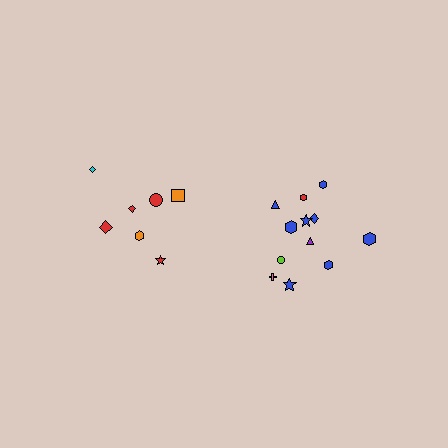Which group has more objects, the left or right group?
The right group.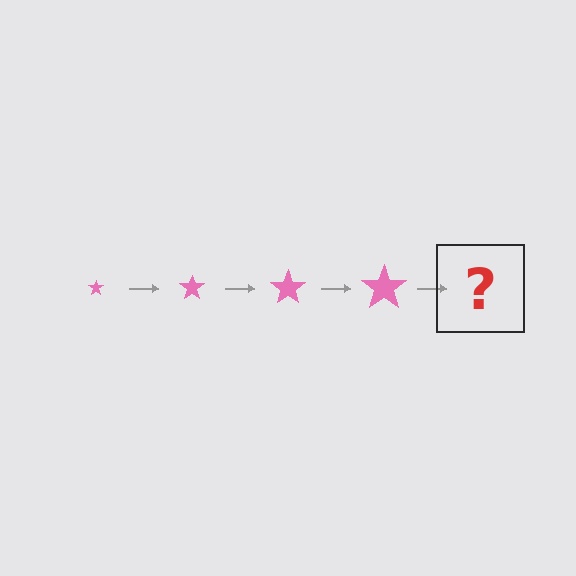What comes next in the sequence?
The next element should be a pink star, larger than the previous one.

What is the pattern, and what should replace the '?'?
The pattern is that the star gets progressively larger each step. The '?' should be a pink star, larger than the previous one.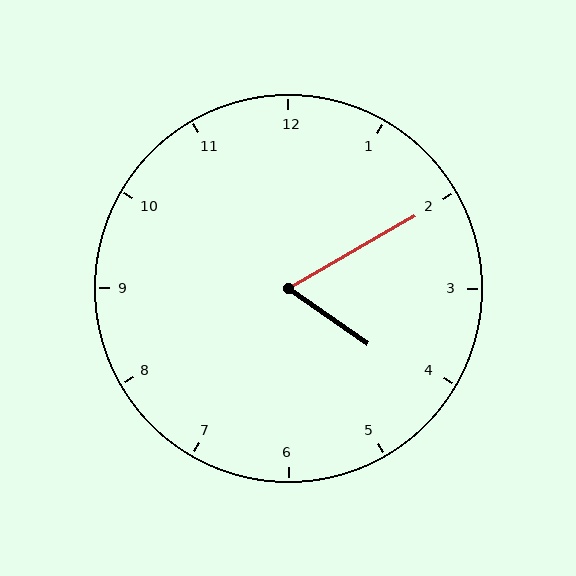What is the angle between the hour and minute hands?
Approximately 65 degrees.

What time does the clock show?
4:10.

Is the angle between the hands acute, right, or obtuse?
It is acute.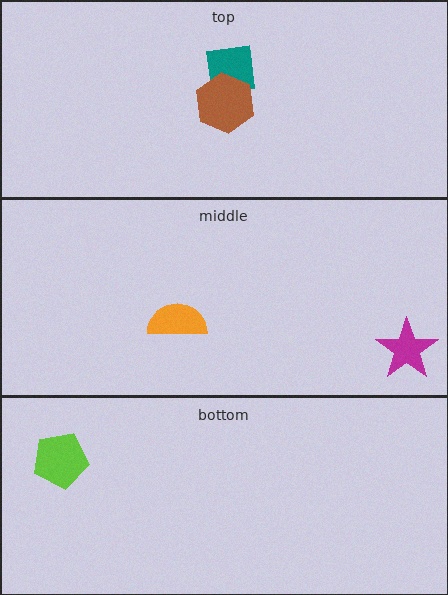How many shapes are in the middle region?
2.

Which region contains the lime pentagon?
The bottom region.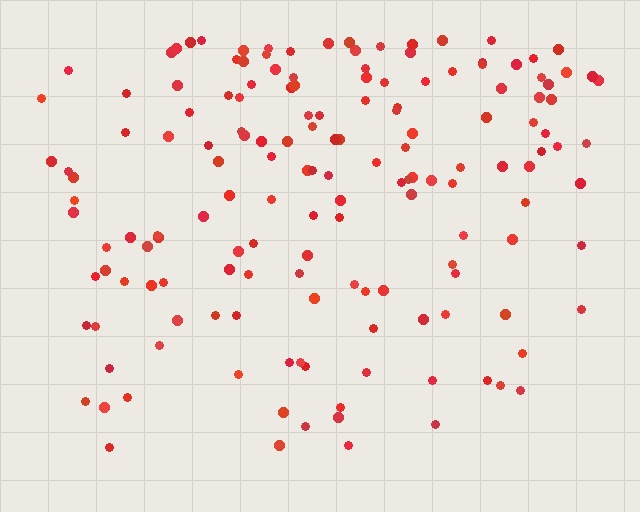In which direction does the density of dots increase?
From bottom to top, with the top side densest.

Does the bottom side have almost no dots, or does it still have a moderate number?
Still a moderate number, just noticeably fewer than the top.